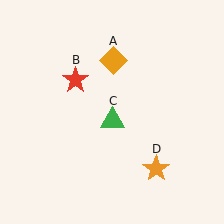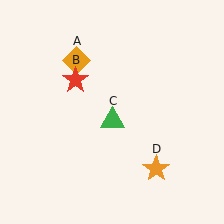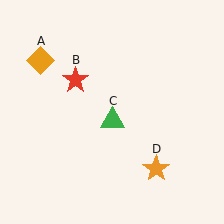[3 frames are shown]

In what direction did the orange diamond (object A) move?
The orange diamond (object A) moved left.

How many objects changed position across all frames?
1 object changed position: orange diamond (object A).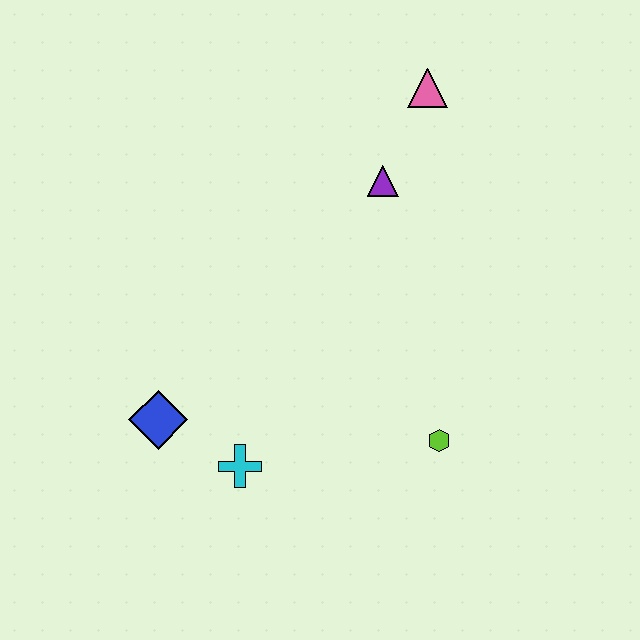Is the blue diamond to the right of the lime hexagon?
No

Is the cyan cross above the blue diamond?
No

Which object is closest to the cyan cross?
The blue diamond is closest to the cyan cross.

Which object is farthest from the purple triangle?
The blue diamond is farthest from the purple triangle.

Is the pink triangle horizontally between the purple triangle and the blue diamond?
No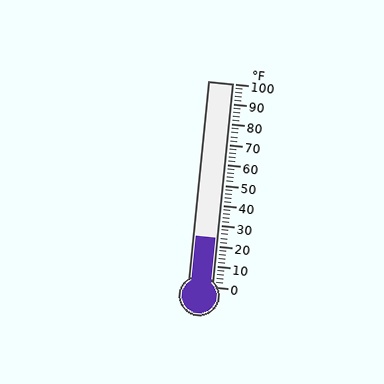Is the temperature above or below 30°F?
The temperature is below 30°F.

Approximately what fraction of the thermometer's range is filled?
The thermometer is filled to approximately 25% of its range.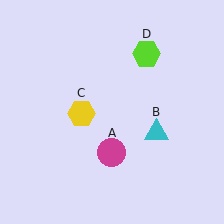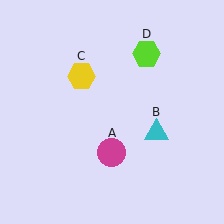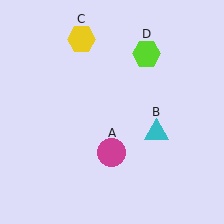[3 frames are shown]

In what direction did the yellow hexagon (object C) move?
The yellow hexagon (object C) moved up.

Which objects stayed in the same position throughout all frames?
Magenta circle (object A) and cyan triangle (object B) and lime hexagon (object D) remained stationary.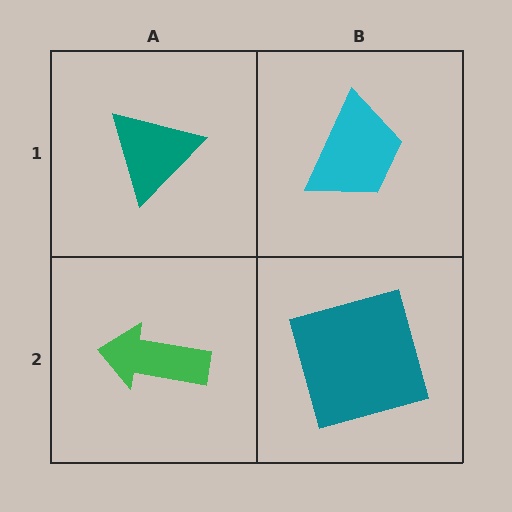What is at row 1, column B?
A cyan trapezoid.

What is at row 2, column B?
A teal square.